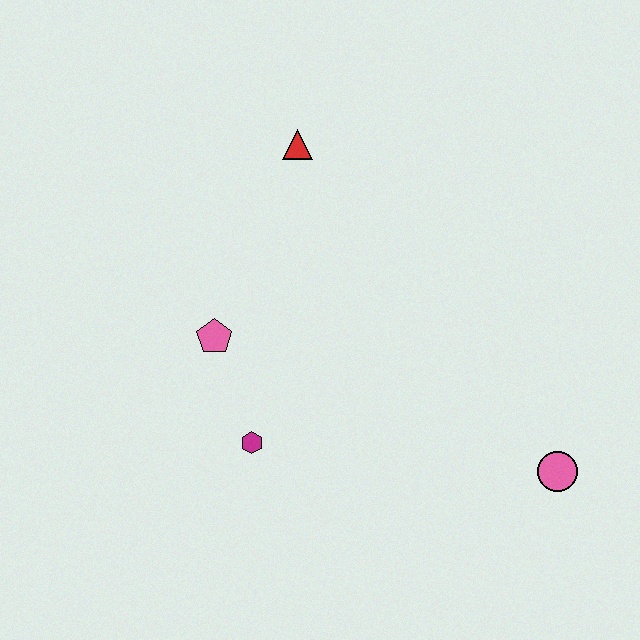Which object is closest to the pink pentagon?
The magenta hexagon is closest to the pink pentagon.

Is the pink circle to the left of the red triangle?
No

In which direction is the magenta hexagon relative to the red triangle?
The magenta hexagon is below the red triangle.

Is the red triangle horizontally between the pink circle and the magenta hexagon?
Yes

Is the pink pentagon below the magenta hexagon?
No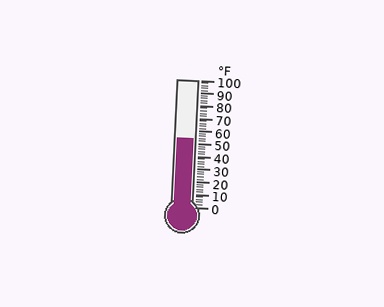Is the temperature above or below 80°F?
The temperature is below 80°F.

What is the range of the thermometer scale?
The thermometer scale ranges from 0°F to 100°F.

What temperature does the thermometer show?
The thermometer shows approximately 54°F.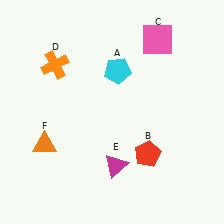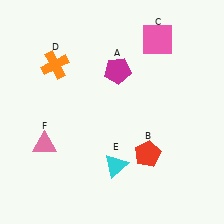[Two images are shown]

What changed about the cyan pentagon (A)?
In Image 1, A is cyan. In Image 2, it changed to magenta.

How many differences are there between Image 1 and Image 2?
There are 3 differences between the two images.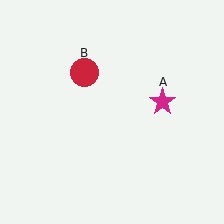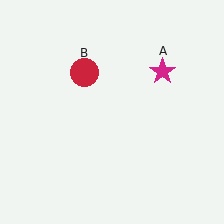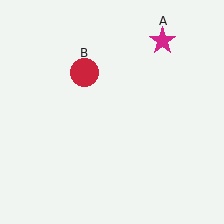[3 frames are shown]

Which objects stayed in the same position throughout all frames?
Red circle (object B) remained stationary.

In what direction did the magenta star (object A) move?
The magenta star (object A) moved up.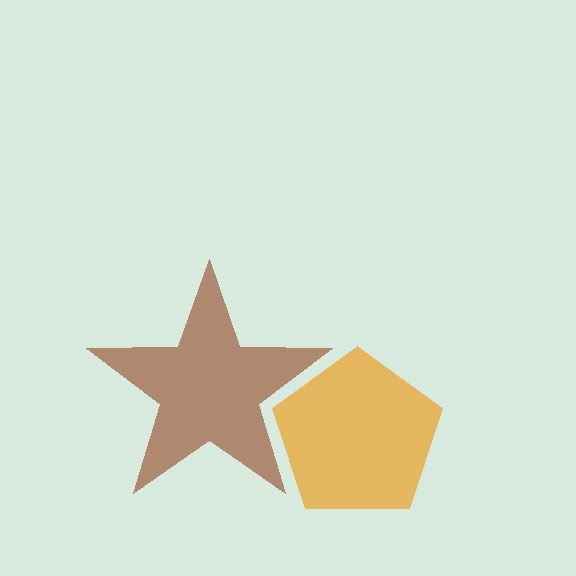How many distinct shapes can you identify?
There are 2 distinct shapes: an orange pentagon, a brown star.